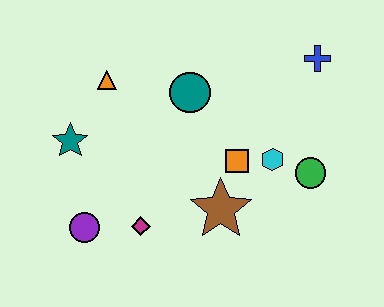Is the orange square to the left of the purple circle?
No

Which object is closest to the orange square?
The cyan hexagon is closest to the orange square.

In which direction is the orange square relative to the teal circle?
The orange square is below the teal circle.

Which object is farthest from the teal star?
The blue cross is farthest from the teal star.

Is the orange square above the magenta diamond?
Yes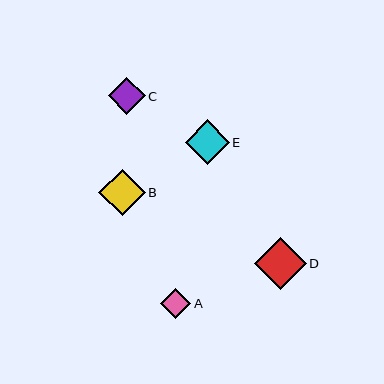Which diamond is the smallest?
Diamond A is the smallest with a size of approximately 31 pixels.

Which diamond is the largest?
Diamond D is the largest with a size of approximately 52 pixels.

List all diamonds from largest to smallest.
From largest to smallest: D, B, E, C, A.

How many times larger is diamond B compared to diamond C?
Diamond B is approximately 1.2 times the size of diamond C.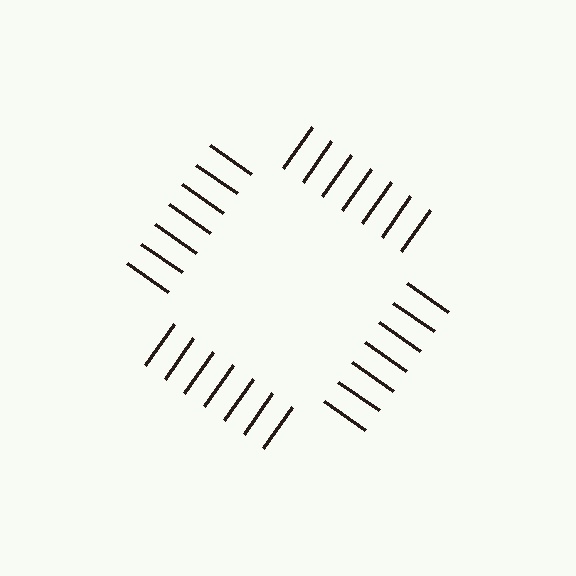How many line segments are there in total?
28 — 7 along each of the 4 edges.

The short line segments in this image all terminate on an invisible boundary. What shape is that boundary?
An illusory square — the line segments terminate on its edges but no continuous stroke is drawn.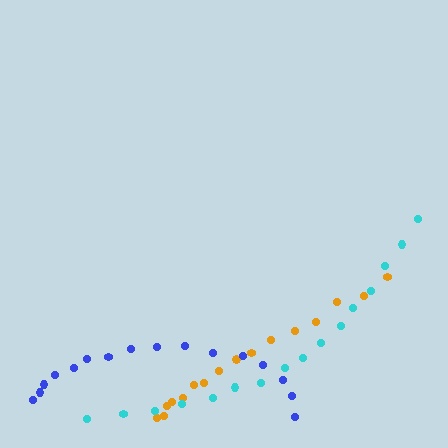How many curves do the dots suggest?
There are 3 distinct paths.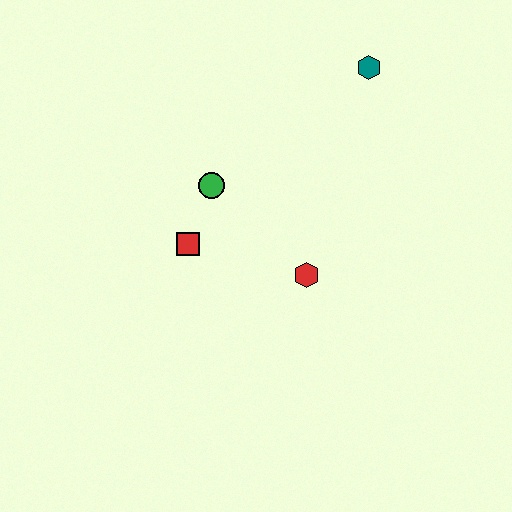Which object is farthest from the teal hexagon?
The red square is farthest from the teal hexagon.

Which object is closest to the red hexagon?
The red square is closest to the red hexagon.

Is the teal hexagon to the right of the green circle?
Yes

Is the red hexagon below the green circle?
Yes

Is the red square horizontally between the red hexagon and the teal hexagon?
No